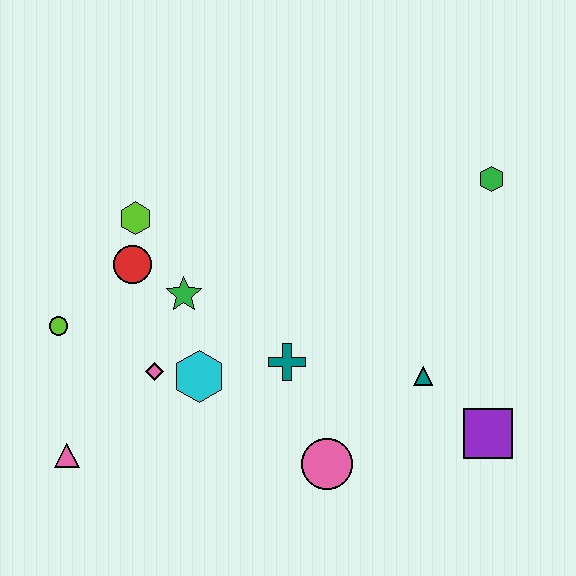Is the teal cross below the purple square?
No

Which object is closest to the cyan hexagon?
The pink diamond is closest to the cyan hexagon.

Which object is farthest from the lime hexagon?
The purple square is farthest from the lime hexagon.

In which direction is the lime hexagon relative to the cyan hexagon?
The lime hexagon is above the cyan hexagon.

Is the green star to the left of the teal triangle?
Yes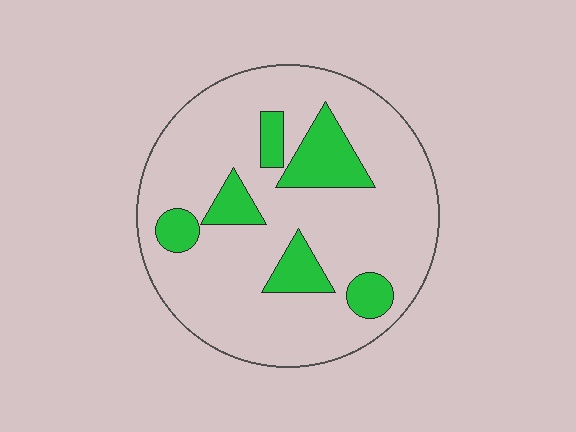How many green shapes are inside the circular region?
6.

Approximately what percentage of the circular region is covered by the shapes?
Approximately 20%.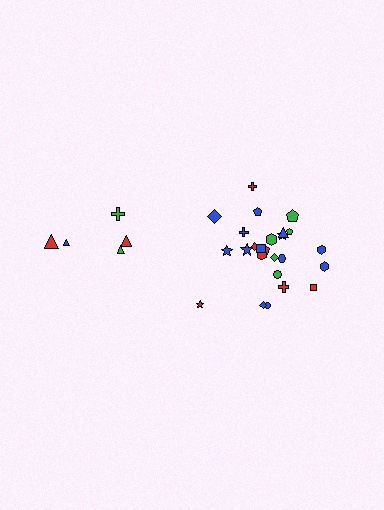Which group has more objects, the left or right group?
The right group.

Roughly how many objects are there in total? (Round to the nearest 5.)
Roughly 30 objects in total.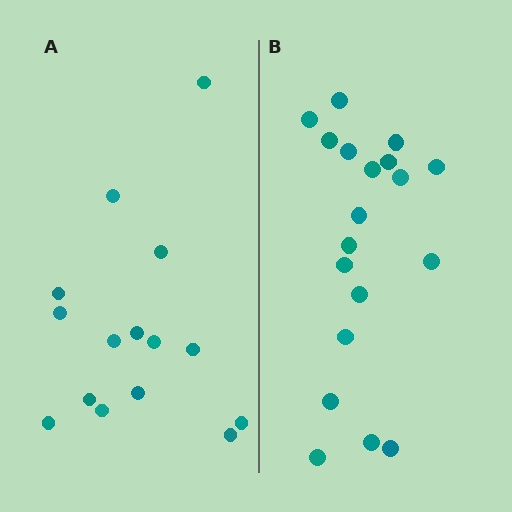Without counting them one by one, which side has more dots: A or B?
Region B (the right region) has more dots.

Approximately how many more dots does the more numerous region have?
Region B has about 4 more dots than region A.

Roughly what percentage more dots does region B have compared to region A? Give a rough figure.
About 25% more.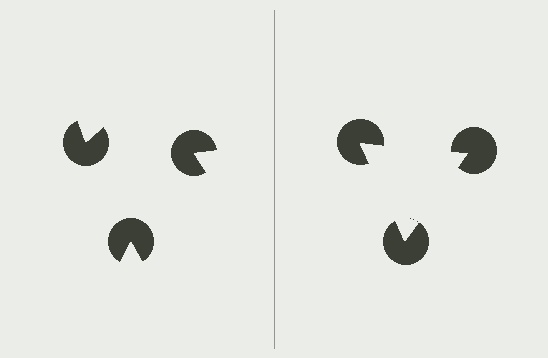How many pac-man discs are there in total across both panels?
6 — 3 on each side.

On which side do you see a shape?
An illusory triangle appears on the right side. On the left side the wedge cuts are rotated, so no coherent shape forms.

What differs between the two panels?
The pac-man discs are positioned identically on both sides; only the wedge orientations differ. On the right they align to a triangle; on the left they are misaligned.